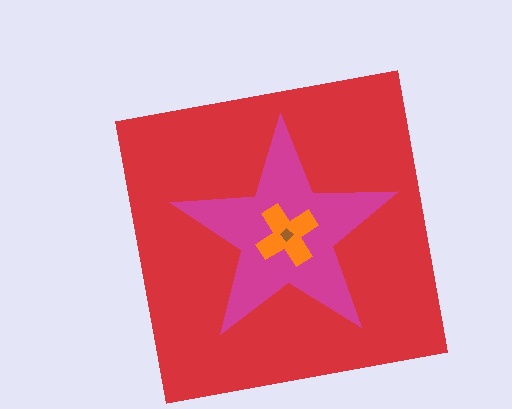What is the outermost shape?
The red square.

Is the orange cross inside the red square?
Yes.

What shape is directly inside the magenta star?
The orange cross.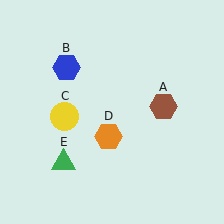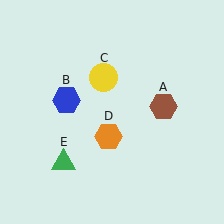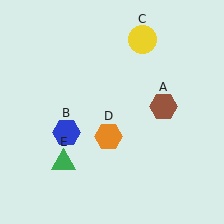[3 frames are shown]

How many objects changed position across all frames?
2 objects changed position: blue hexagon (object B), yellow circle (object C).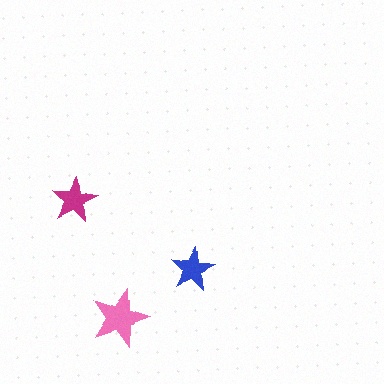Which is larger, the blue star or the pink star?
The pink one.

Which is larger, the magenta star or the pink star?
The pink one.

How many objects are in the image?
There are 3 objects in the image.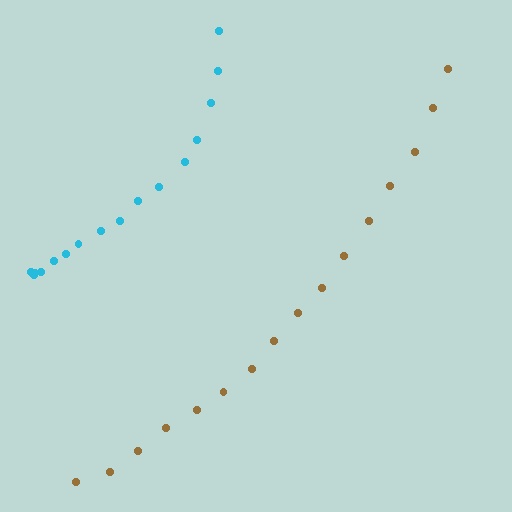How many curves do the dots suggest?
There are 2 distinct paths.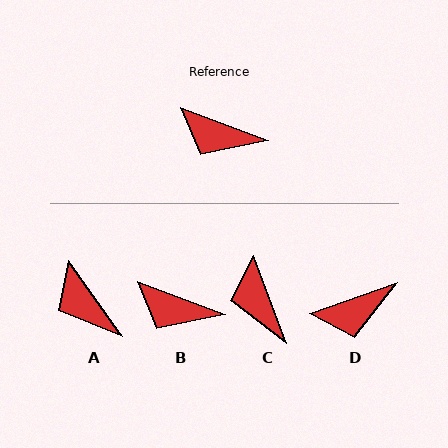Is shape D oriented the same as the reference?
No, it is off by about 40 degrees.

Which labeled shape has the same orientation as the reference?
B.